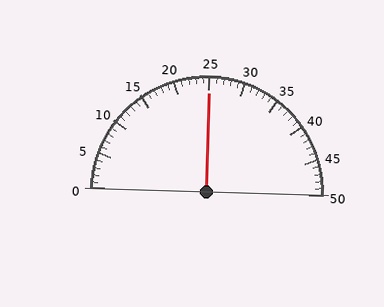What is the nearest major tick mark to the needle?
The nearest major tick mark is 25.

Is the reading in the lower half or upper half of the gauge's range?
The reading is in the upper half of the range (0 to 50).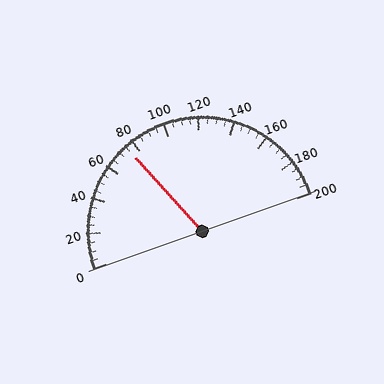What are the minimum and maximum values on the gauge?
The gauge ranges from 0 to 200.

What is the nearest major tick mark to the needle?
The nearest major tick mark is 80.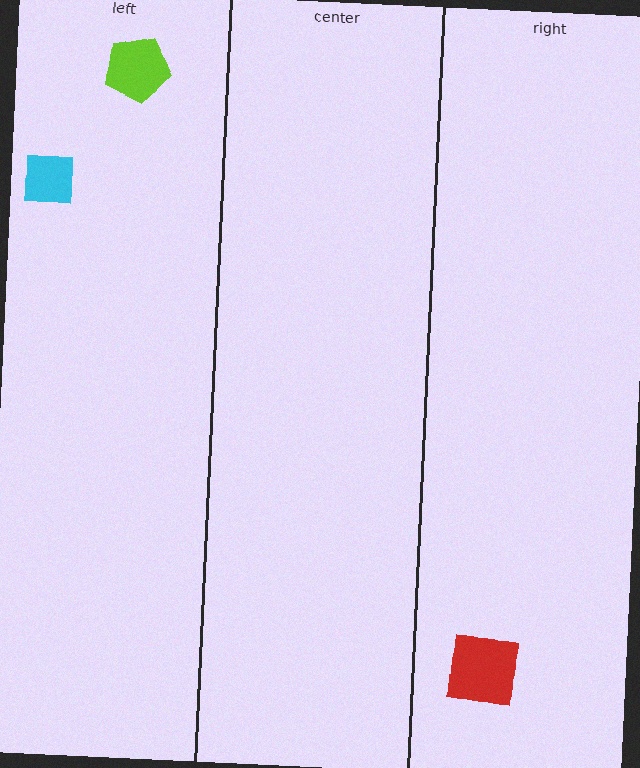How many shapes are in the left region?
2.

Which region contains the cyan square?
The left region.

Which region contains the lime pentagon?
The left region.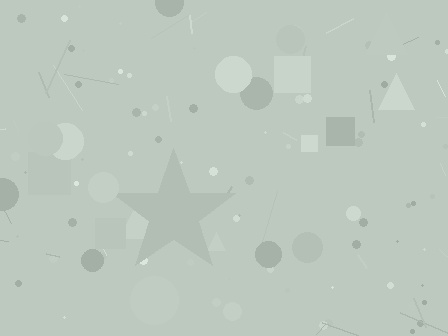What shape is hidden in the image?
A star is hidden in the image.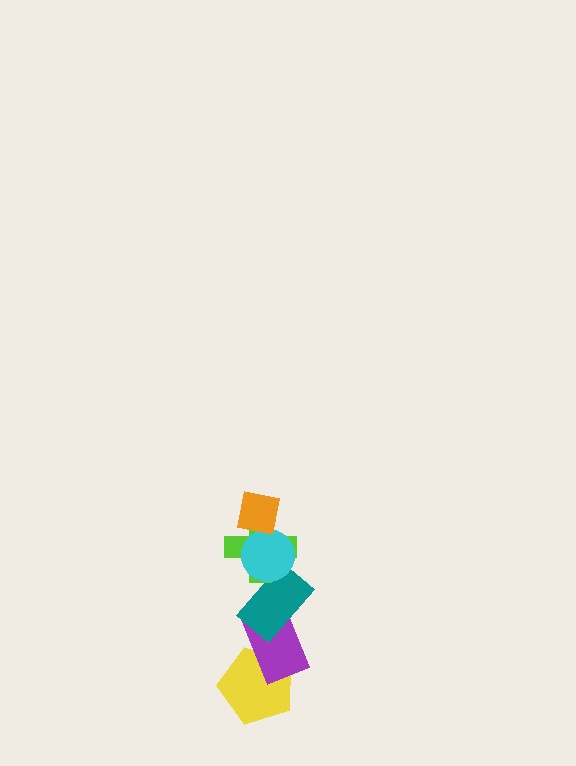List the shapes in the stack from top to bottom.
From top to bottom: the orange square, the cyan circle, the lime cross, the teal rectangle, the purple rectangle, the yellow pentagon.